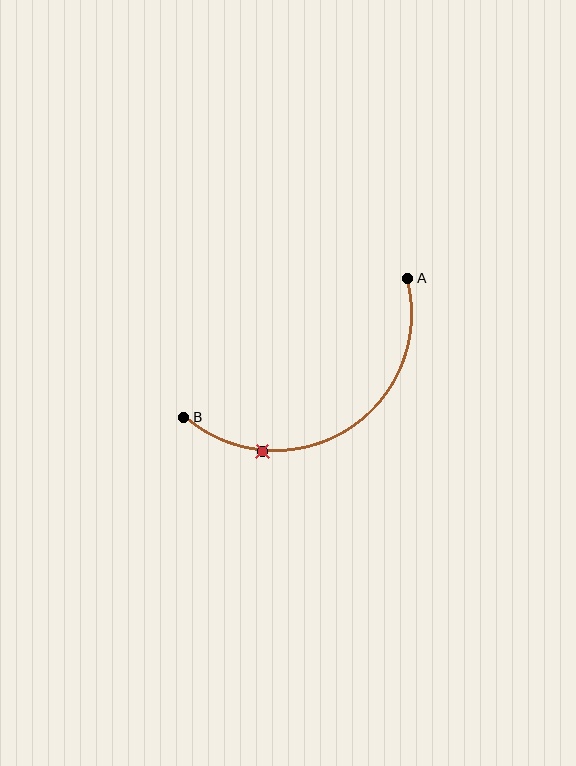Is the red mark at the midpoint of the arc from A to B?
No. The red mark lies on the arc but is closer to endpoint B. The arc midpoint would be at the point on the curve equidistant along the arc from both A and B.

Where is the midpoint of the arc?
The arc midpoint is the point on the curve farthest from the straight line joining A and B. It sits below that line.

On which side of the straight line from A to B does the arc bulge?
The arc bulges below the straight line connecting A and B.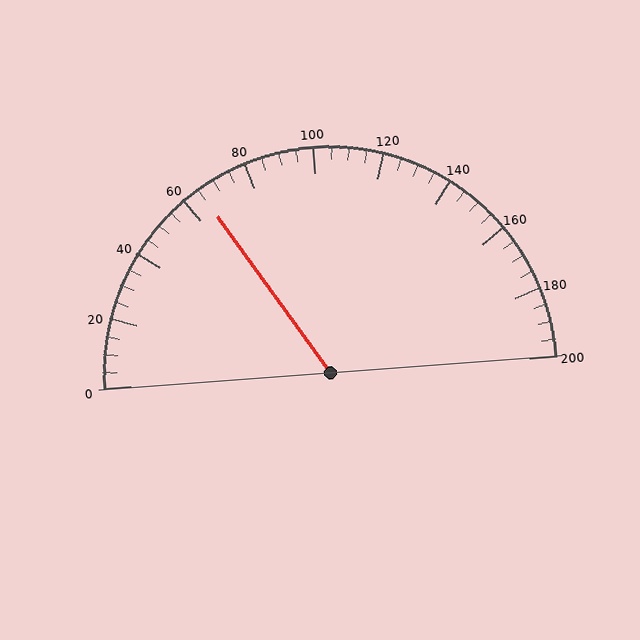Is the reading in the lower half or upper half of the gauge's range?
The reading is in the lower half of the range (0 to 200).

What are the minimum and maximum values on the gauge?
The gauge ranges from 0 to 200.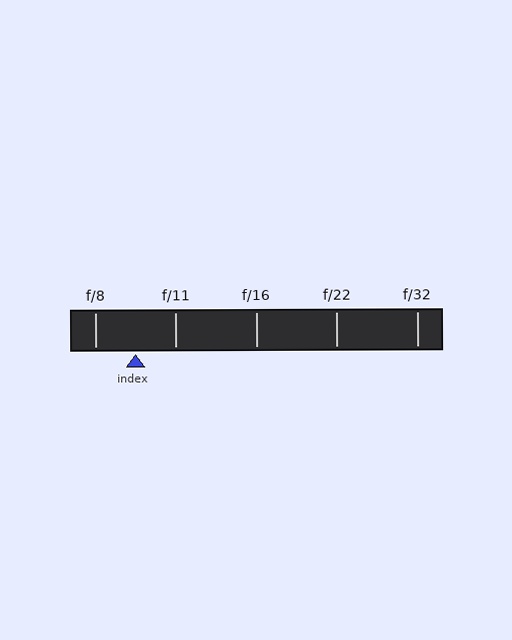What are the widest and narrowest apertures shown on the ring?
The widest aperture shown is f/8 and the narrowest is f/32.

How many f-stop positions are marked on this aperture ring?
There are 5 f-stop positions marked.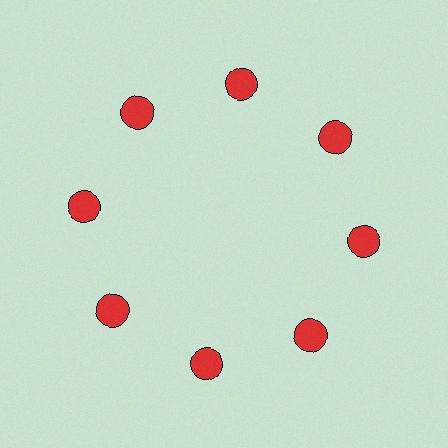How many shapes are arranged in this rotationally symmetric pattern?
There are 8 shapes, arranged in 8 groups of 1.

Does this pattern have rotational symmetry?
Yes, this pattern has 8-fold rotational symmetry. It looks the same after rotating 45 degrees around the center.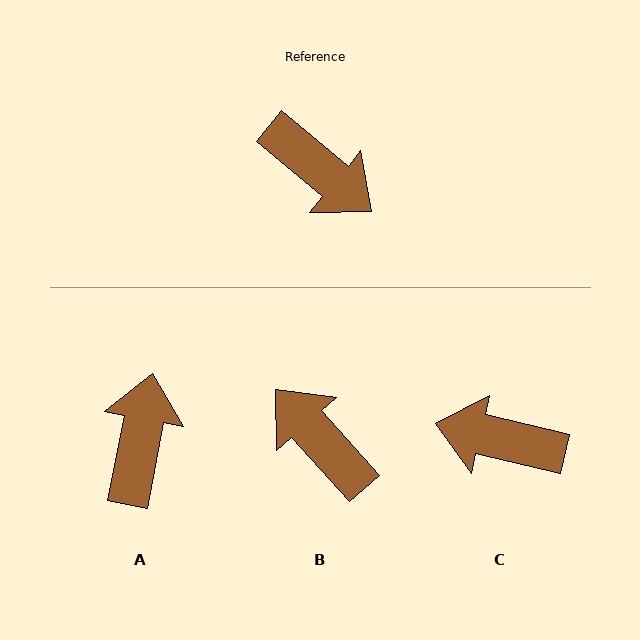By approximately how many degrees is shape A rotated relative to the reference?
Approximately 119 degrees counter-clockwise.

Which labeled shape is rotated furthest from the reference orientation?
B, about 172 degrees away.